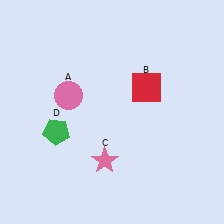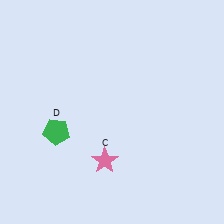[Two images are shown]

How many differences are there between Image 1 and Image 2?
There are 2 differences between the two images.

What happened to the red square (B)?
The red square (B) was removed in Image 2. It was in the top-right area of Image 1.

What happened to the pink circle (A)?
The pink circle (A) was removed in Image 2. It was in the top-left area of Image 1.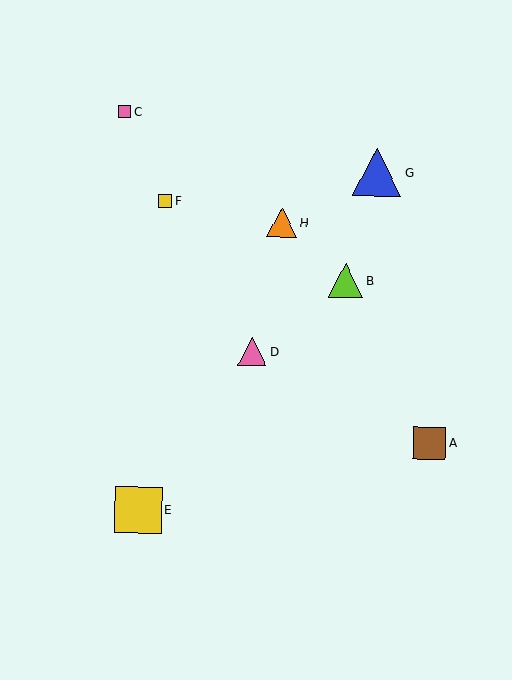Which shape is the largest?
The blue triangle (labeled G) is the largest.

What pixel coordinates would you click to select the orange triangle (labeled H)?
Click at (282, 223) to select the orange triangle H.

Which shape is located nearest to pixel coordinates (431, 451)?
The brown square (labeled A) at (429, 443) is nearest to that location.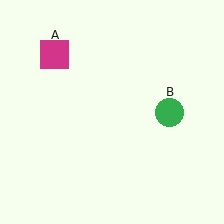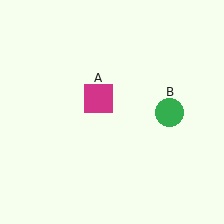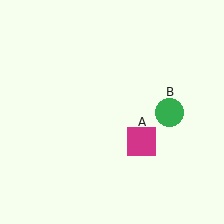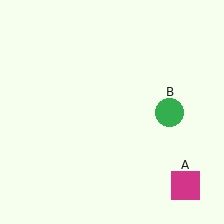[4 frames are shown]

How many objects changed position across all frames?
1 object changed position: magenta square (object A).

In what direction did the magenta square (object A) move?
The magenta square (object A) moved down and to the right.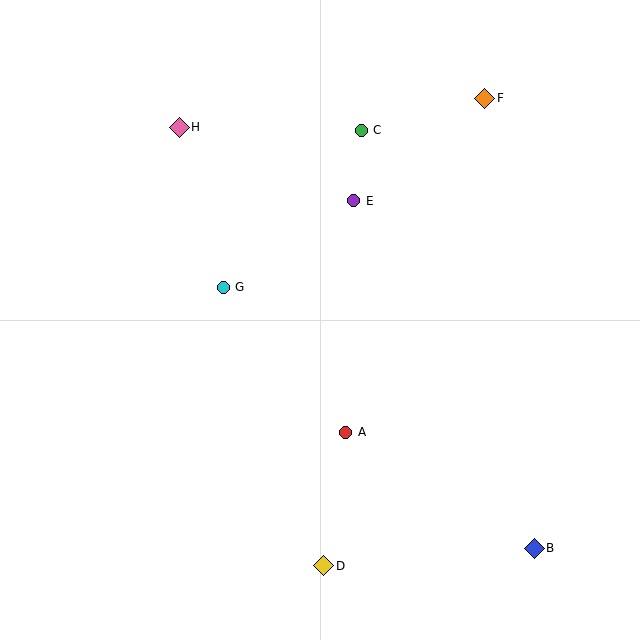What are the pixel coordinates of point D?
Point D is at (324, 566).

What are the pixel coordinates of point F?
Point F is at (485, 98).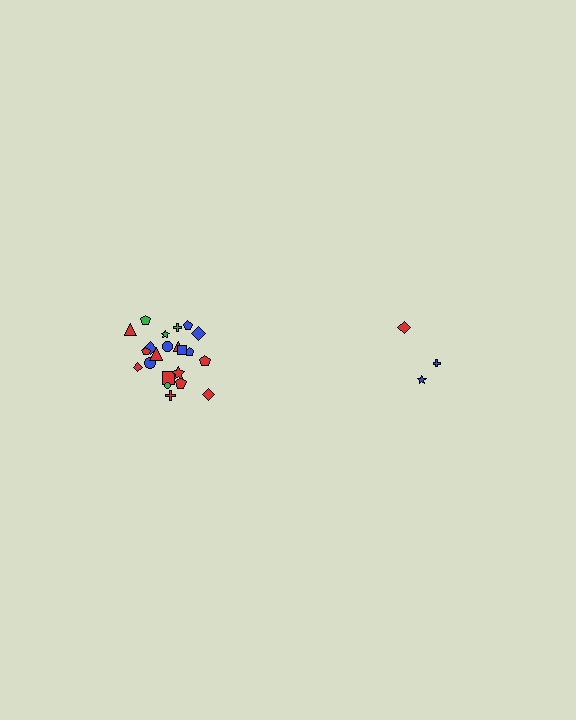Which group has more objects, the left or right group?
The left group.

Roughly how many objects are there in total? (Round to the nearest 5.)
Roughly 25 objects in total.